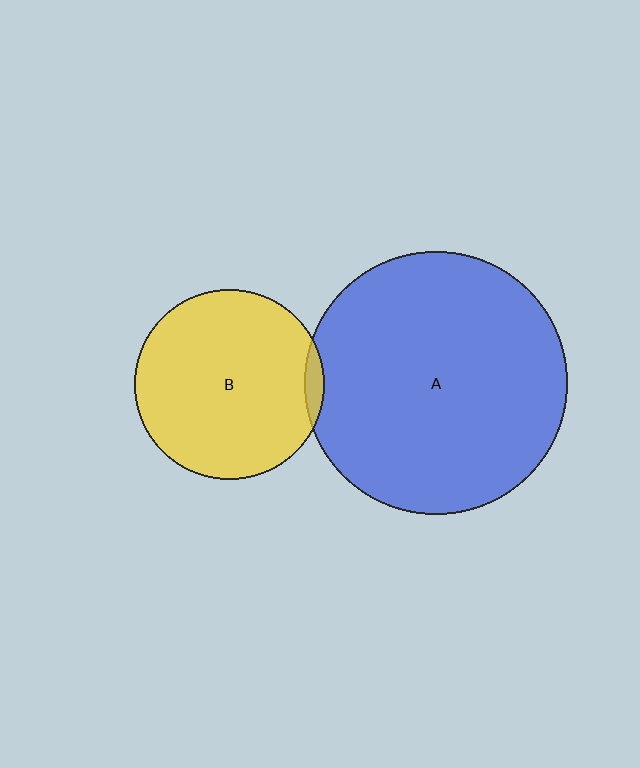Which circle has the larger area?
Circle A (blue).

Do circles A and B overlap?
Yes.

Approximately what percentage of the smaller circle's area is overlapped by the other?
Approximately 5%.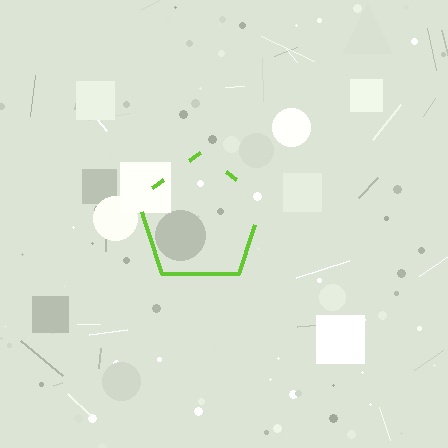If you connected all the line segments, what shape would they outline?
They would outline a pentagon.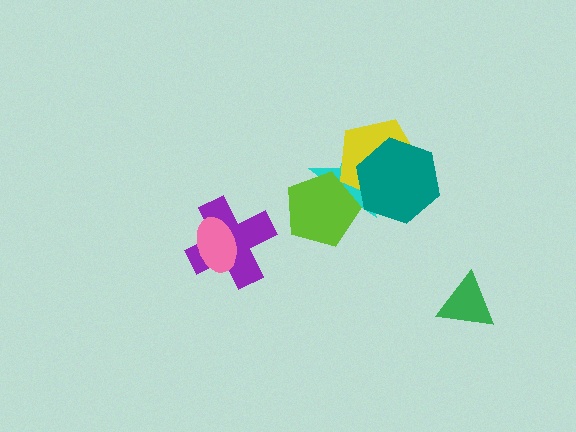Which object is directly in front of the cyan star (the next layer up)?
The lime pentagon is directly in front of the cyan star.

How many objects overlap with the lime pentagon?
1 object overlaps with the lime pentagon.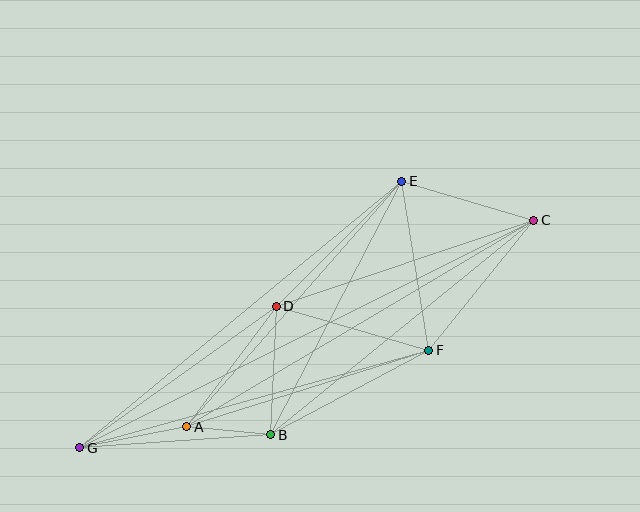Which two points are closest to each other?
Points A and B are closest to each other.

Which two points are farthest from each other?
Points C and G are farthest from each other.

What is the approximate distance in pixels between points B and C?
The distance between B and C is approximately 340 pixels.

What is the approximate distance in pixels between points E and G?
The distance between E and G is approximately 418 pixels.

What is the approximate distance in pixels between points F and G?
The distance between F and G is approximately 362 pixels.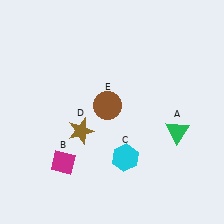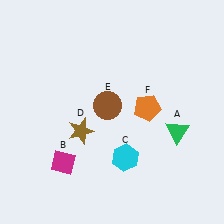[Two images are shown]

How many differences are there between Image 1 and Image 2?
There is 1 difference between the two images.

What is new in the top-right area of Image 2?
An orange pentagon (F) was added in the top-right area of Image 2.